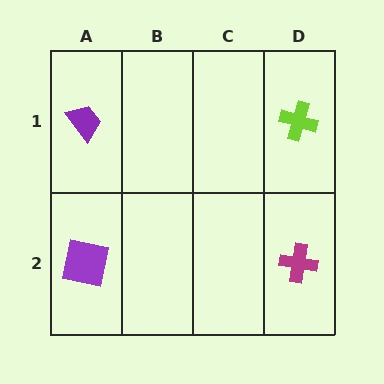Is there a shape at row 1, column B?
No, that cell is empty.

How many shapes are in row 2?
2 shapes.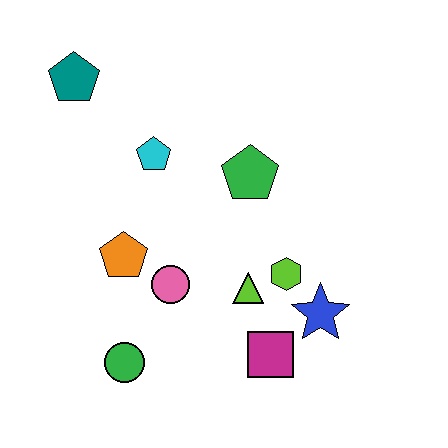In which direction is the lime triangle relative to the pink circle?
The lime triangle is to the right of the pink circle.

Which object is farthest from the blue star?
The teal pentagon is farthest from the blue star.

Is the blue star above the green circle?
Yes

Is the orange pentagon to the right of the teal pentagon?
Yes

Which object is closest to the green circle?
The pink circle is closest to the green circle.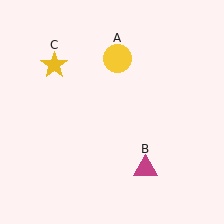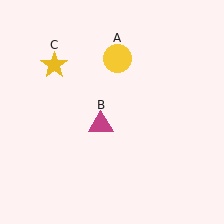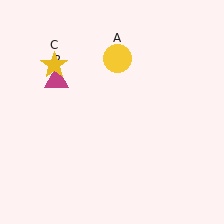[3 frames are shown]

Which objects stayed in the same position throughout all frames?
Yellow circle (object A) and yellow star (object C) remained stationary.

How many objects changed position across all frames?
1 object changed position: magenta triangle (object B).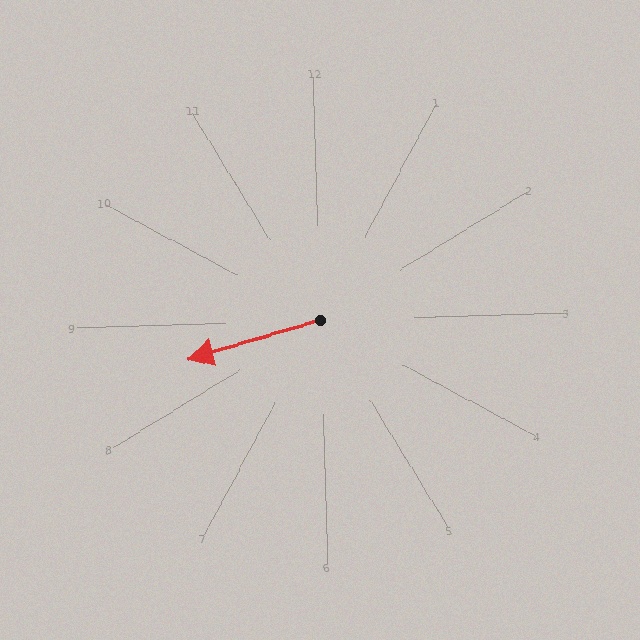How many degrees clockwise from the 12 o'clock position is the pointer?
Approximately 255 degrees.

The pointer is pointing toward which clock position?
Roughly 9 o'clock.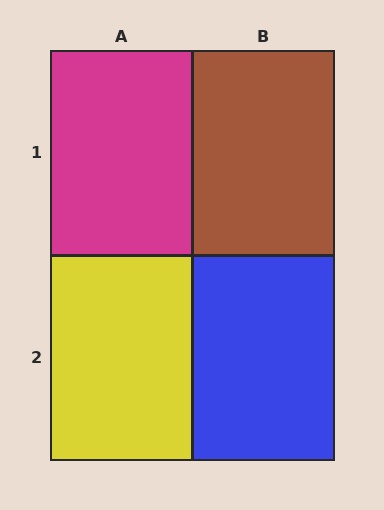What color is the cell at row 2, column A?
Yellow.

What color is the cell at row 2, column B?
Blue.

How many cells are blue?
1 cell is blue.